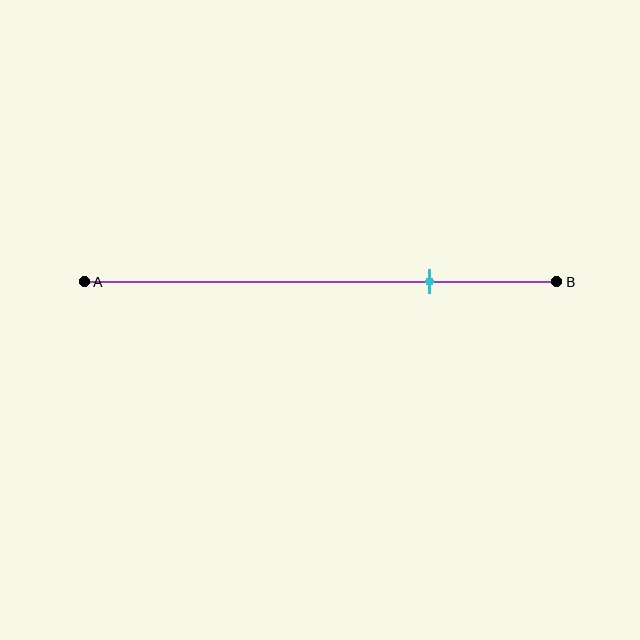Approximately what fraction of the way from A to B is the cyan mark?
The cyan mark is approximately 75% of the way from A to B.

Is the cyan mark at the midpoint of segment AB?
No, the mark is at about 75% from A, not at the 50% midpoint.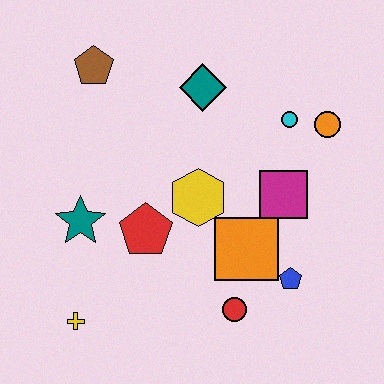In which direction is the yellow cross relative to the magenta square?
The yellow cross is to the left of the magenta square.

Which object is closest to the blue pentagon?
The orange square is closest to the blue pentagon.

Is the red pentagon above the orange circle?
No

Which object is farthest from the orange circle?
The yellow cross is farthest from the orange circle.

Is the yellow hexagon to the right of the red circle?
No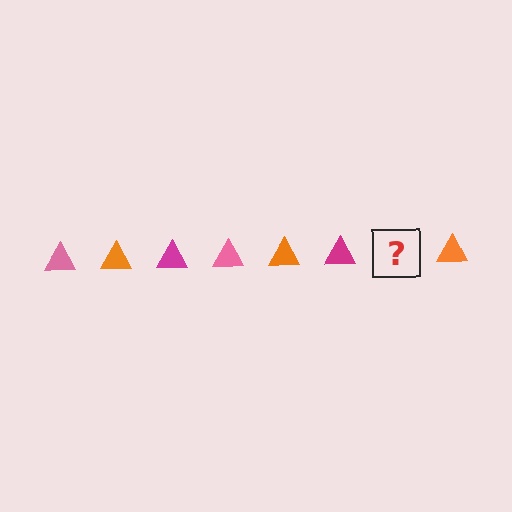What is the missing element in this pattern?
The missing element is a pink triangle.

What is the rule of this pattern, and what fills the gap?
The rule is that the pattern cycles through pink, orange, magenta triangles. The gap should be filled with a pink triangle.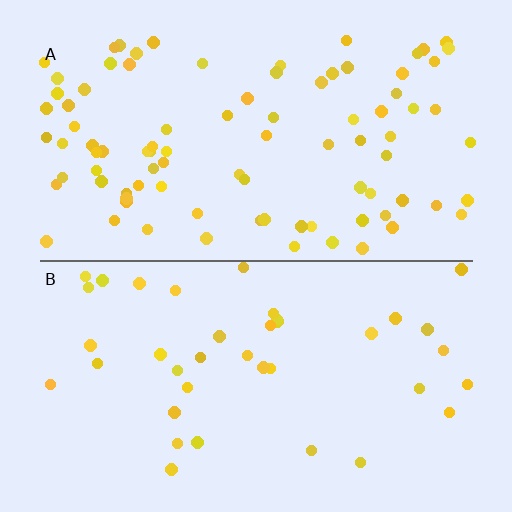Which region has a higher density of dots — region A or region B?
A (the top).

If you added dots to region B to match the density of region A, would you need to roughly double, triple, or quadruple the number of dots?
Approximately double.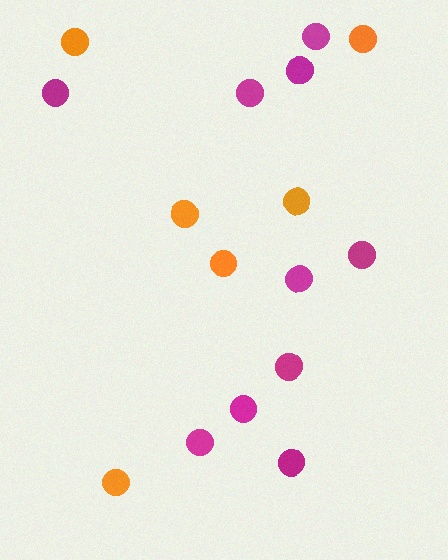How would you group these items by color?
There are 2 groups: one group of magenta circles (10) and one group of orange circles (6).